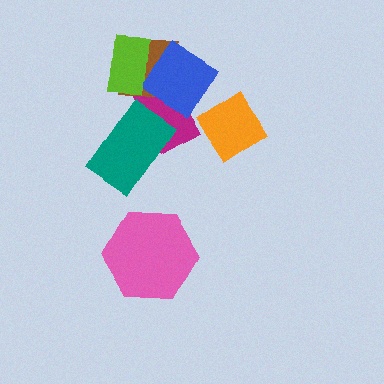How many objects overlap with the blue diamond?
3 objects overlap with the blue diamond.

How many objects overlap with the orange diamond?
0 objects overlap with the orange diamond.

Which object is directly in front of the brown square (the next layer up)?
The blue diamond is directly in front of the brown square.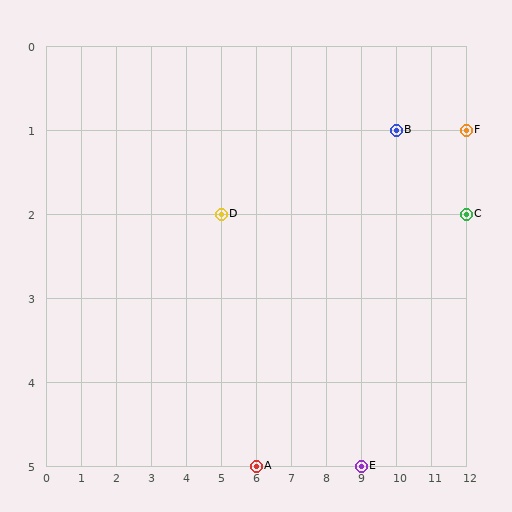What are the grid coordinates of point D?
Point D is at grid coordinates (5, 2).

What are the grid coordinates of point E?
Point E is at grid coordinates (9, 5).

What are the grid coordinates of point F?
Point F is at grid coordinates (12, 1).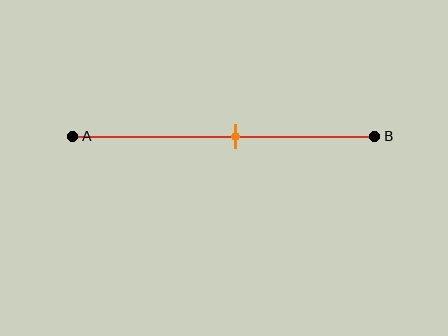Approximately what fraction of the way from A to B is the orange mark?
The orange mark is approximately 55% of the way from A to B.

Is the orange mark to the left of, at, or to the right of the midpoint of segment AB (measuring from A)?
The orange mark is to the right of the midpoint of segment AB.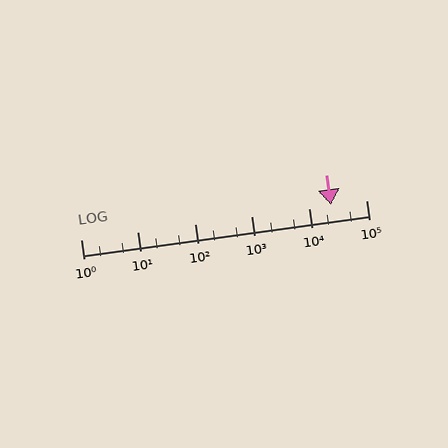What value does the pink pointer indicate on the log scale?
The pointer indicates approximately 24000.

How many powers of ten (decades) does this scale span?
The scale spans 5 decades, from 1 to 100000.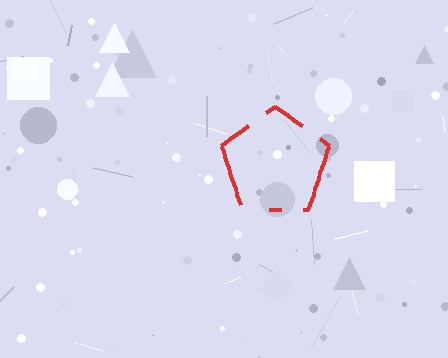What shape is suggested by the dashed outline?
The dashed outline suggests a pentagon.